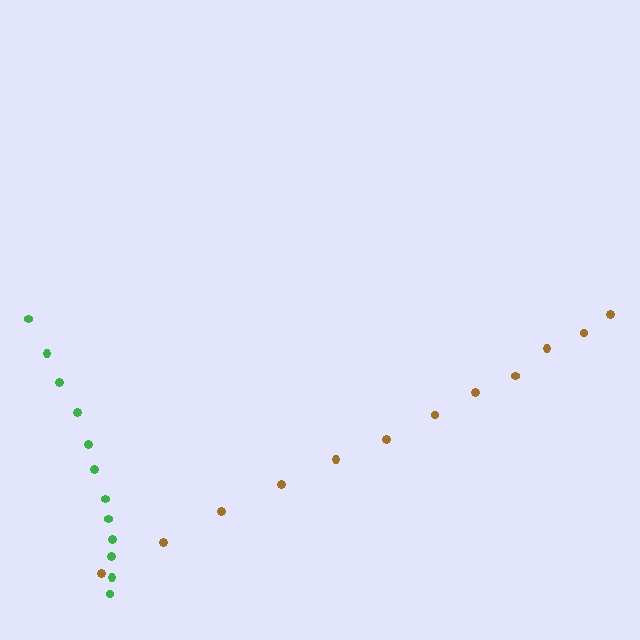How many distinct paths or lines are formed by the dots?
There are 2 distinct paths.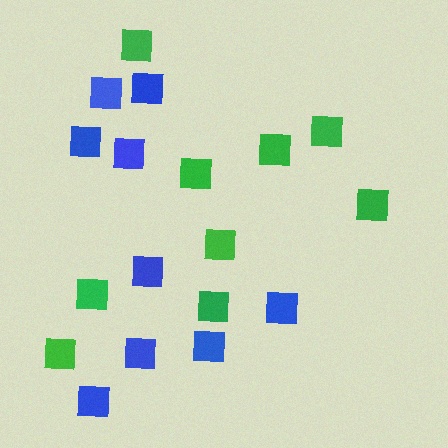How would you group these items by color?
There are 2 groups: one group of blue squares (9) and one group of green squares (9).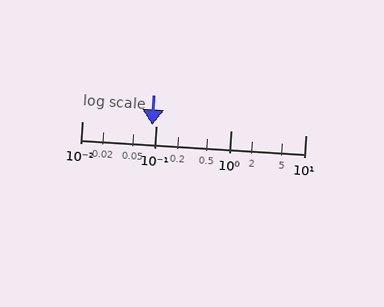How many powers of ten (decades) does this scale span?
The scale spans 3 decades, from 0.01 to 10.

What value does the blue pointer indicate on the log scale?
The pointer indicates approximately 0.088.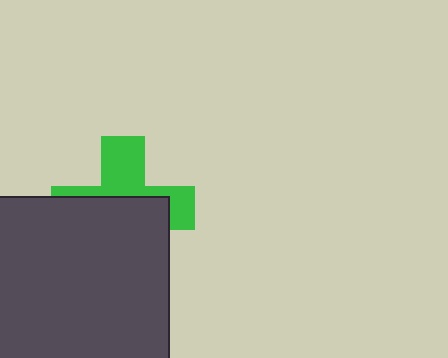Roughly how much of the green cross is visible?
A small part of it is visible (roughly 42%).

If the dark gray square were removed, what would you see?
You would see the complete green cross.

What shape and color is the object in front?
The object in front is a dark gray square.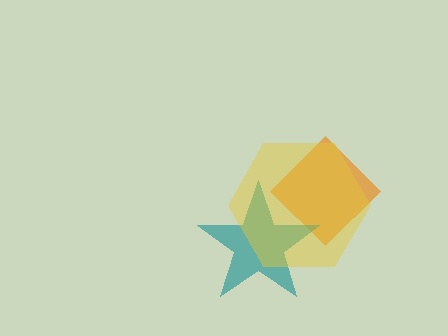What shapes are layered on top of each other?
The layered shapes are: an orange diamond, a teal star, a yellow hexagon.